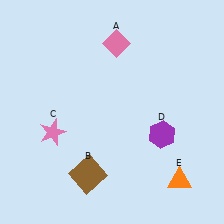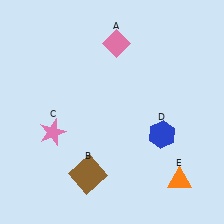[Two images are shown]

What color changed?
The hexagon (D) changed from purple in Image 1 to blue in Image 2.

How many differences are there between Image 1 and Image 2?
There is 1 difference between the two images.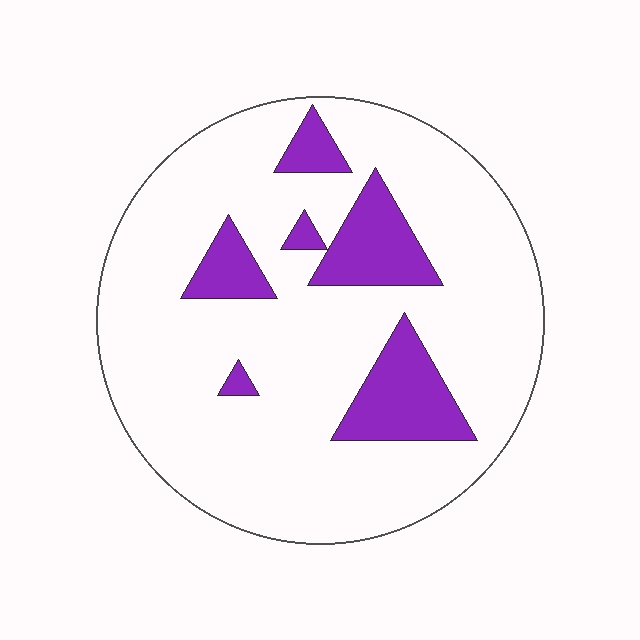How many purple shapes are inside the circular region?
6.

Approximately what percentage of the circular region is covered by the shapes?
Approximately 15%.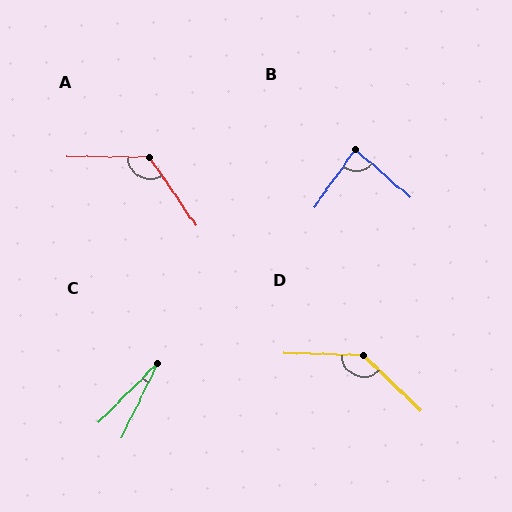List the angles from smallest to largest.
C (18°), B (84°), A (125°), D (138°).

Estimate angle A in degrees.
Approximately 125 degrees.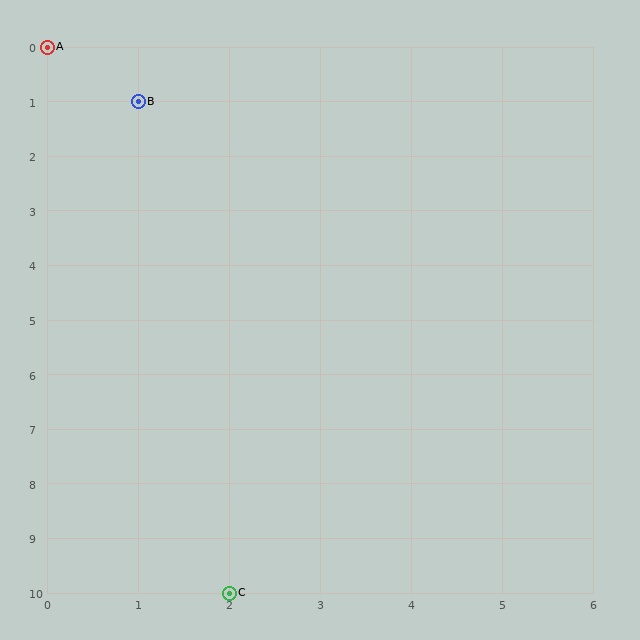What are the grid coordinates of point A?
Point A is at grid coordinates (0, 0).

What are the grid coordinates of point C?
Point C is at grid coordinates (2, 10).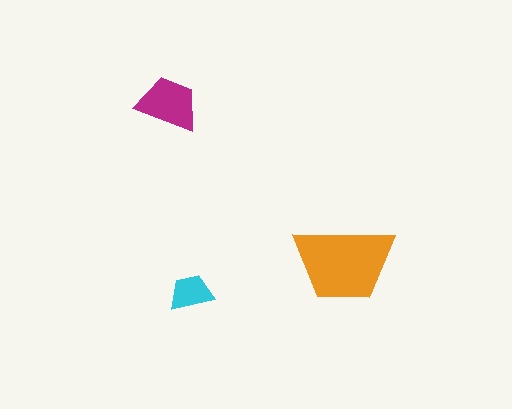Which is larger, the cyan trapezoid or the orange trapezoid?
The orange one.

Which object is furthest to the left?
The magenta trapezoid is leftmost.